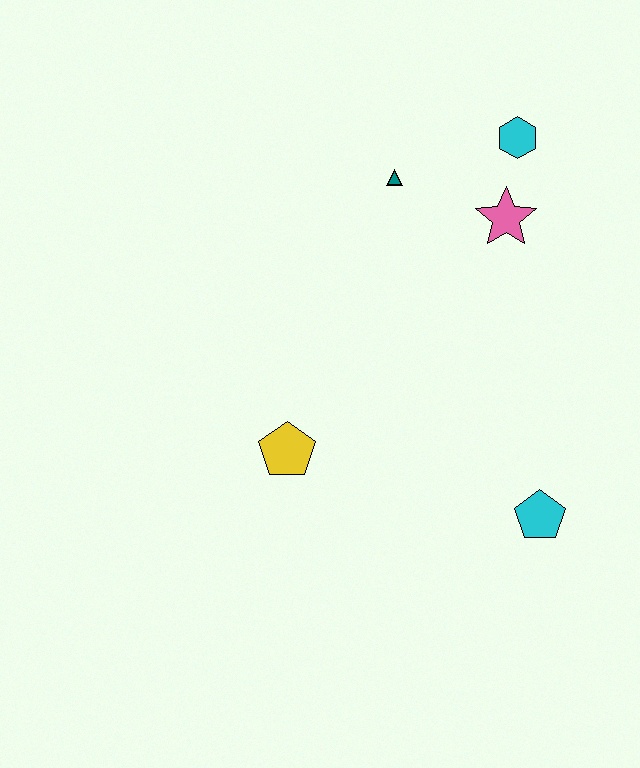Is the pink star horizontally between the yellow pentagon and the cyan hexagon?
Yes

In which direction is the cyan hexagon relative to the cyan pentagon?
The cyan hexagon is above the cyan pentagon.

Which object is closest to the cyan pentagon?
The yellow pentagon is closest to the cyan pentagon.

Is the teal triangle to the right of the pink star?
No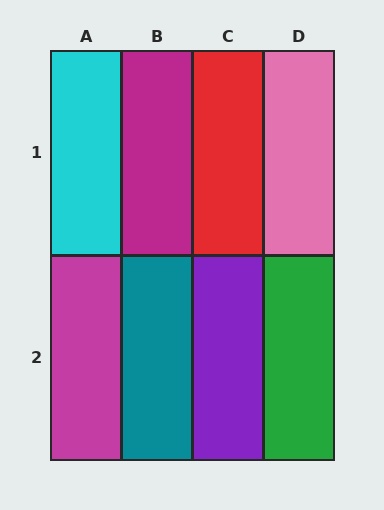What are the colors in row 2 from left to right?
Magenta, teal, purple, green.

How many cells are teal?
1 cell is teal.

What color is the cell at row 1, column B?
Magenta.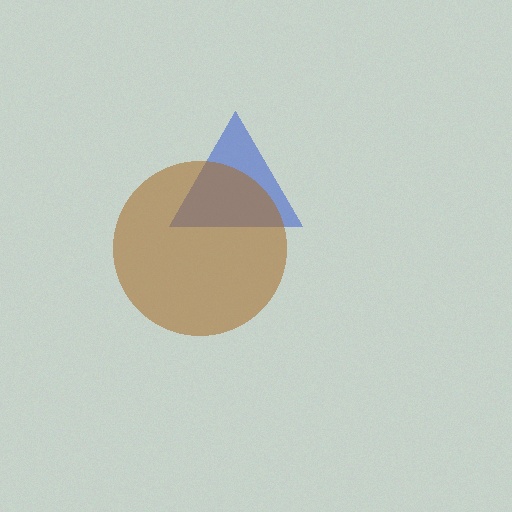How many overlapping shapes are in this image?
There are 2 overlapping shapes in the image.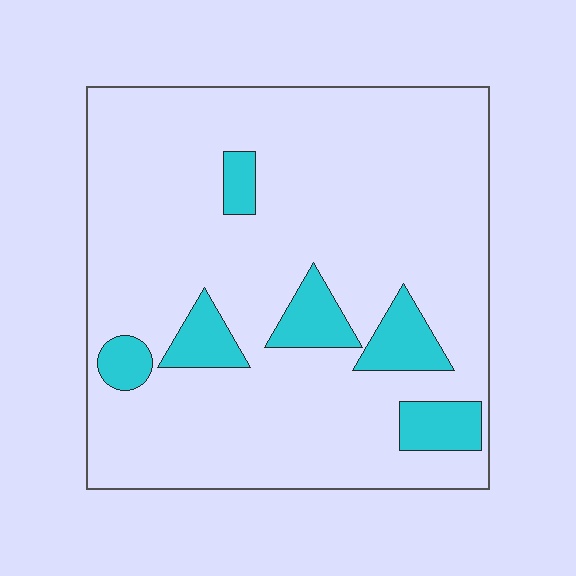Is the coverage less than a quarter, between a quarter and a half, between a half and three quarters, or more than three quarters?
Less than a quarter.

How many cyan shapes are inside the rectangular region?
6.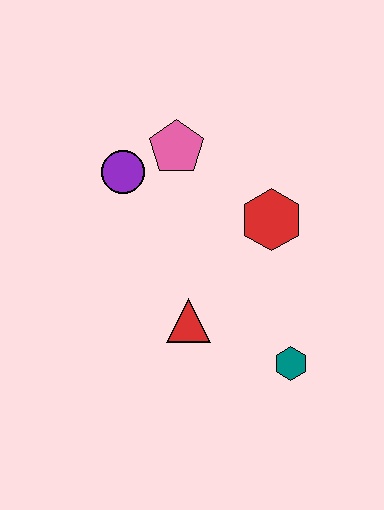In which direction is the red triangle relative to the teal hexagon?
The red triangle is to the left of the teal hexagon.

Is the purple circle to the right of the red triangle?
No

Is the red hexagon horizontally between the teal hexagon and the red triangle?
Yes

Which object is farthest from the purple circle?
The teal hexagon is farthest from the purple circle.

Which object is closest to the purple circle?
The pink pentagon is closest to the purple circle.